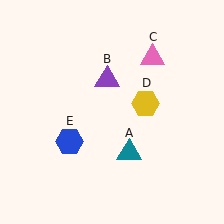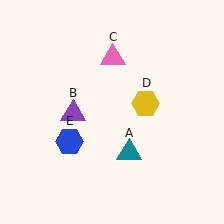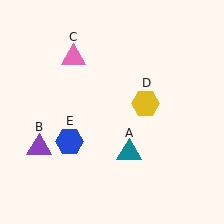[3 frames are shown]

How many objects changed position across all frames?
2 objects changed position: purple triangle (object B), pink triangle (object C).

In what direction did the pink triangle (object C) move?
The pink triangle (object C) moved left.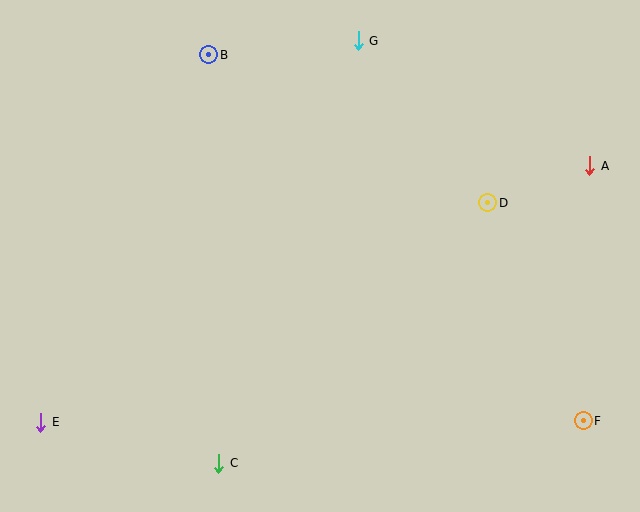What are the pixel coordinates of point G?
Point G is at (358, 41).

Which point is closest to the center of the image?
Point D at (488, 203) is closest to the center.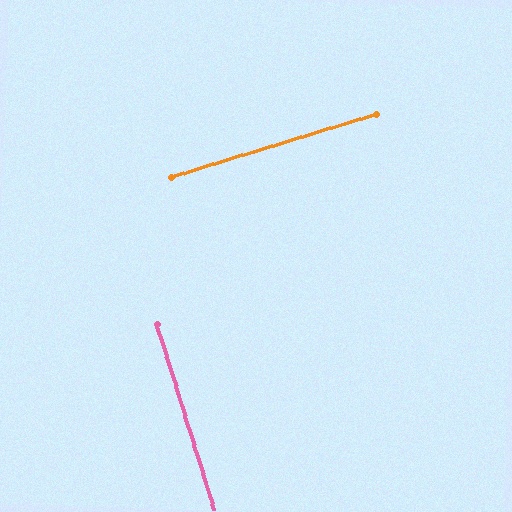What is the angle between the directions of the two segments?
Approximately 90 degrees.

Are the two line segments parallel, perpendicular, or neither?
Perpendicular — they meet at approximately 90°.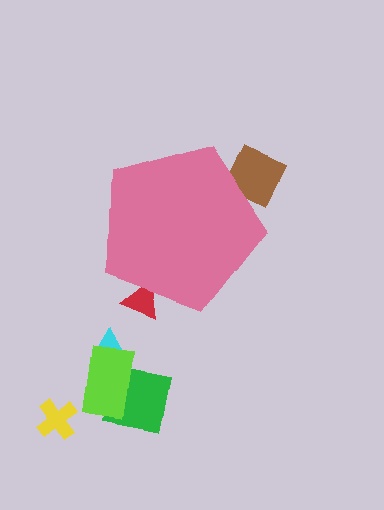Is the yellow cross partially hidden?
No, the yellow cross is fully visible.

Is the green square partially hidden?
No, the green square is fully visible.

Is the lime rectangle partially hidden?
No, the lime rectangle is fully visible.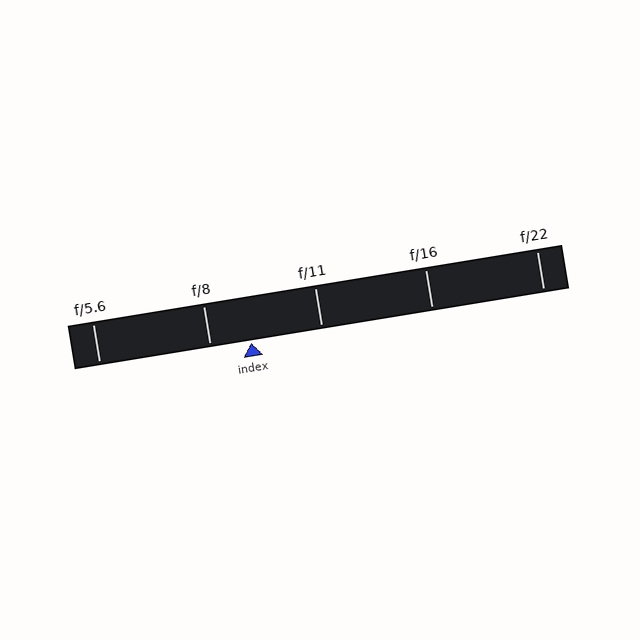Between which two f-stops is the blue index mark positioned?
The index mark is between f/8 and f/11.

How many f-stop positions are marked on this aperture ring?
There are 5 f-stop positions marked.